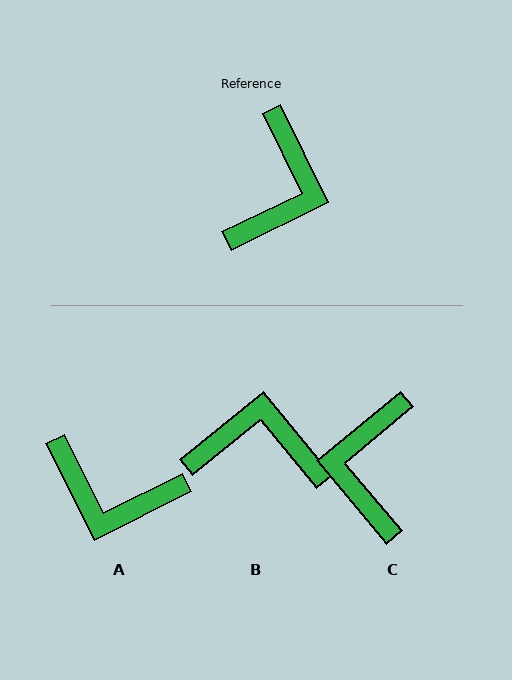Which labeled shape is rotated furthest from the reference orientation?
C, about 166 degrees away.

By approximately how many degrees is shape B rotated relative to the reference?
Approximately 103 degrees counter-clockwise.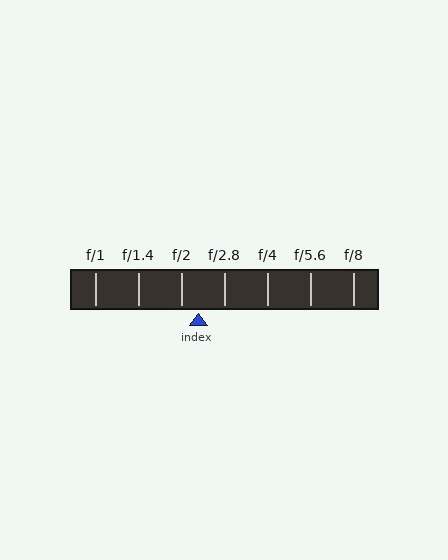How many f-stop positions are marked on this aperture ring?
There are 7 f-stop positions marked.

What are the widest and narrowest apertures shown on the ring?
The widest aperture shown is f/1 and the narrowest is f/8.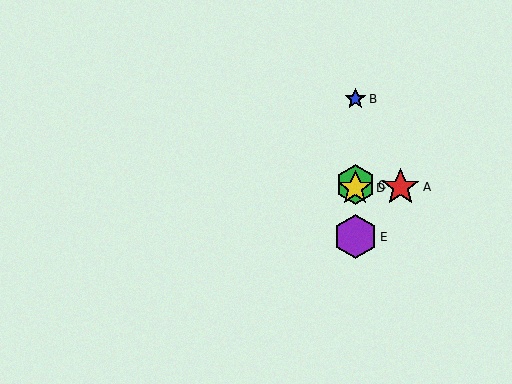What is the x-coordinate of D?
Object D is at x≈355.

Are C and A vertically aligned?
No, C is at x≈355 and A is at x≈401.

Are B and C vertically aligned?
Yes, both are at x≈355.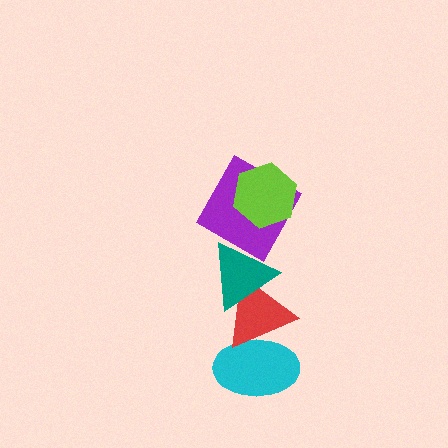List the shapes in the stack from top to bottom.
From top to bottom: the lime hexagon, the purple square, the teal triangle, the red triangle, the cyan ellipse.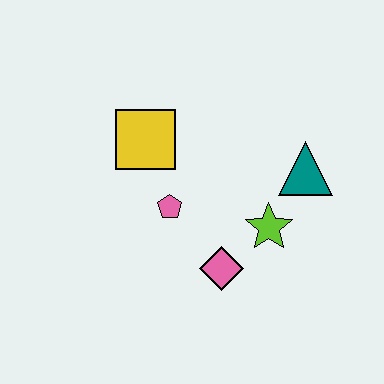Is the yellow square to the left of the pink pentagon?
Yes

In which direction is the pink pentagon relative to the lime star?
The pink pentagon is to the left of the lime star.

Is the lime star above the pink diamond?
Yes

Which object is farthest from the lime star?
The yellow square is farthest from the lime star.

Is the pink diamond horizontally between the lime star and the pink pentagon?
Yes